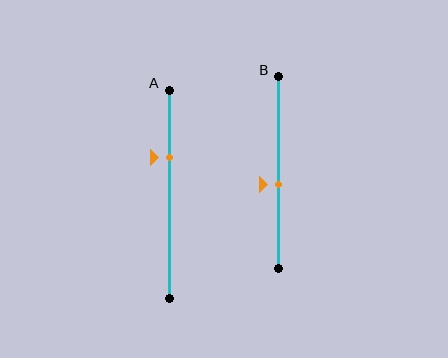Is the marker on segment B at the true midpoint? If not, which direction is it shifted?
No, the marker on segment B is shifted downward by about 6% of the segment length.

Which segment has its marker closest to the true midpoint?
Segment B has its marker closest to the true midpoint.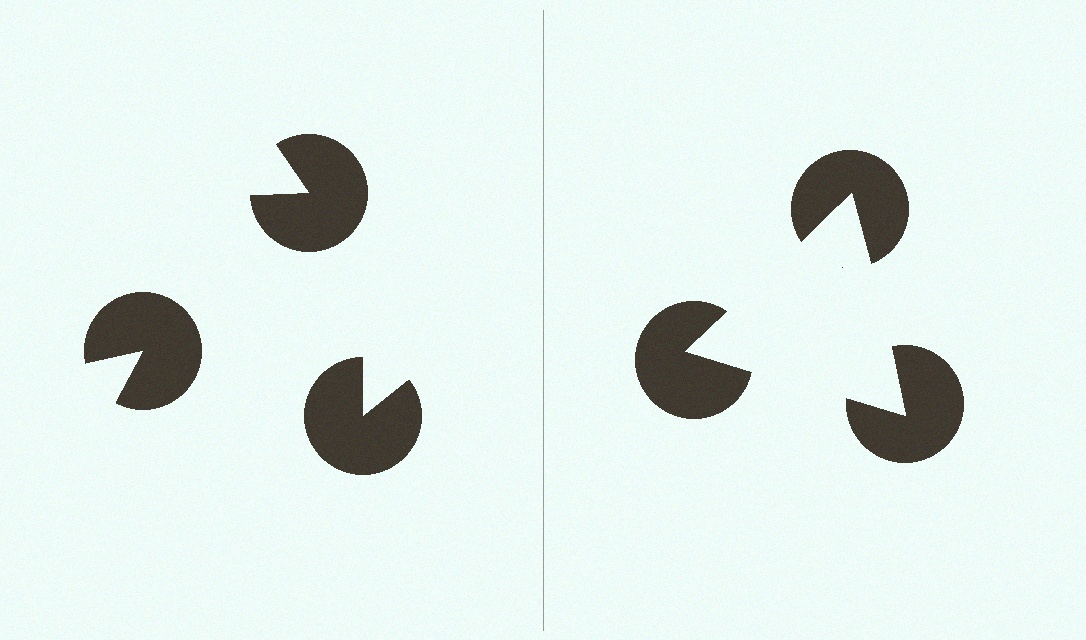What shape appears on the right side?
An illusory triangle.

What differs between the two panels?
The pac-man discs are positioned identically on both sides; only the wedge orientations differ. On the right they align to a triangle; on the left they are misaligned.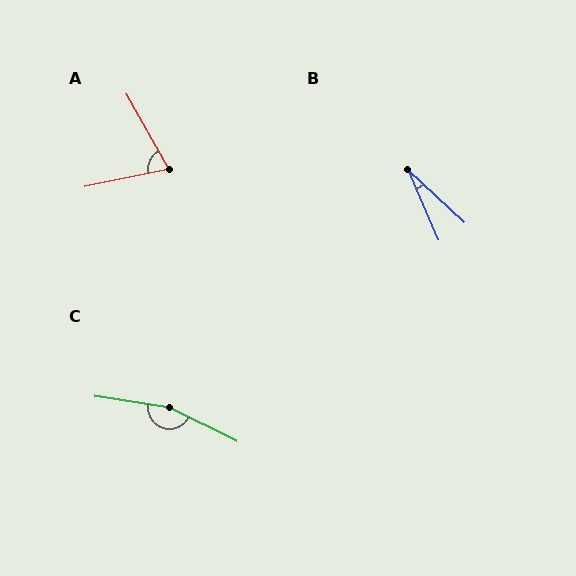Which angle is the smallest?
B, at approximately 24 degrees.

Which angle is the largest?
C, at approximately 162 degrees.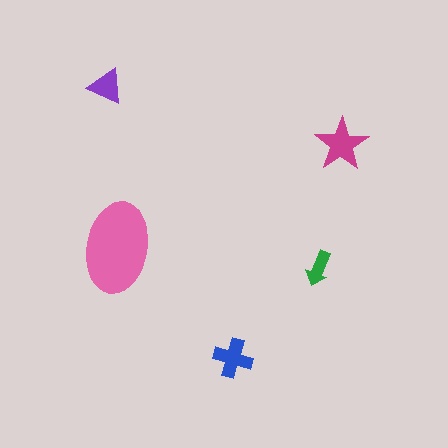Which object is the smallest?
The green arrow.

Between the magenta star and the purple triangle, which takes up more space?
The magenta star.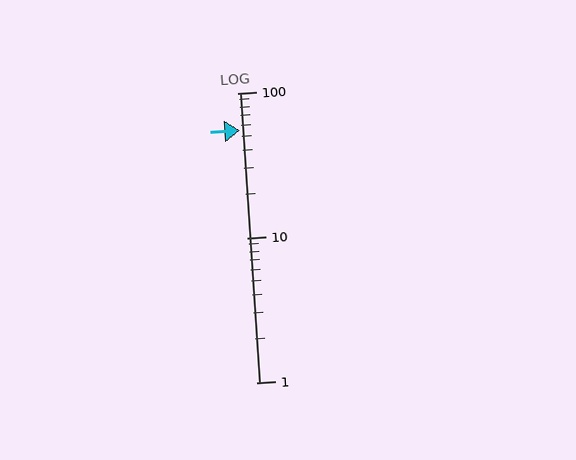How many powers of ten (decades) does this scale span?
The scale spans 2 decades, from 1 to 100.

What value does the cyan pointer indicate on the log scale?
The pointer indicates approximately 55.